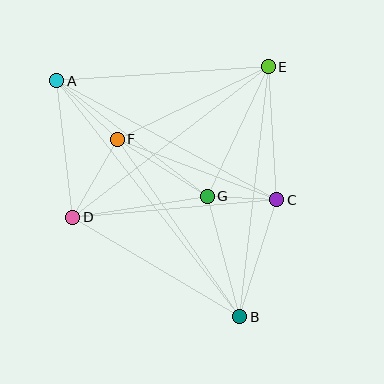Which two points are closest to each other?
Points C and G are closest to each other.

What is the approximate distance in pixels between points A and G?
The distance between A and G is approximately 190 pixels.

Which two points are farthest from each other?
Points A and B are farthest from each other.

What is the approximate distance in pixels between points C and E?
The distance between C and E is approximately 133 pixels.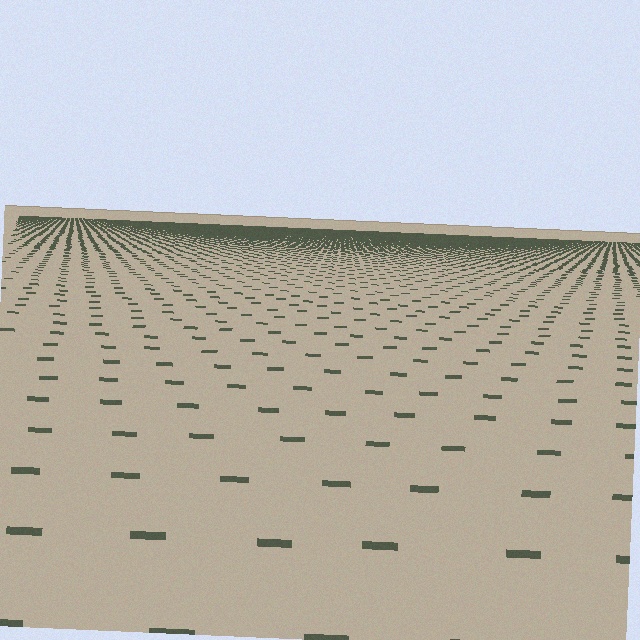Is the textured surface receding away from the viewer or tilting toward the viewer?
The surface is receding away from the viewer. Texture elements get smaller and denser toward the top.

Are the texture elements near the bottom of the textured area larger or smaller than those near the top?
Larger. Near the bottom, elements are closer to the viewer and appear at a bigger on-screen size.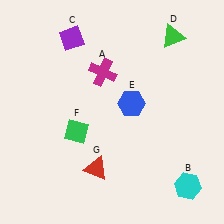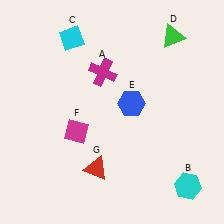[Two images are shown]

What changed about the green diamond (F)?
In Image 1, F is green. In Image 2, it changed to magenta.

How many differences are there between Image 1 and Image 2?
There are 2 differences between the two images.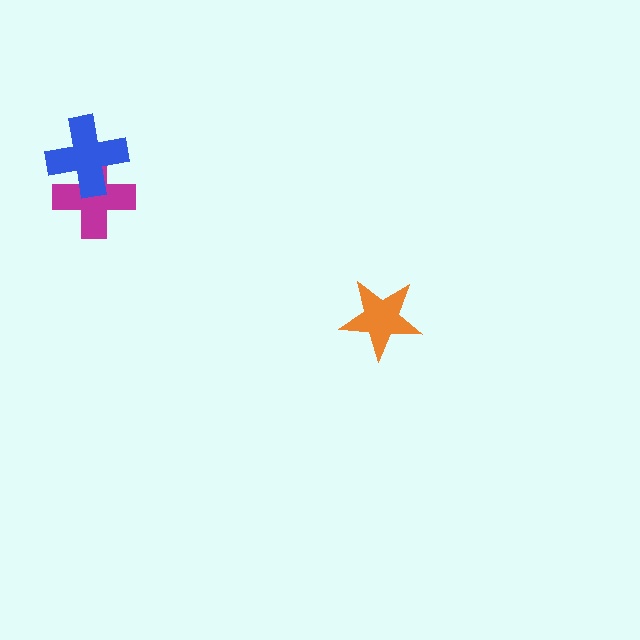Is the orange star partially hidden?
No, no other shape covers it.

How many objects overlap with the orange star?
0 objects overlap with the orange star.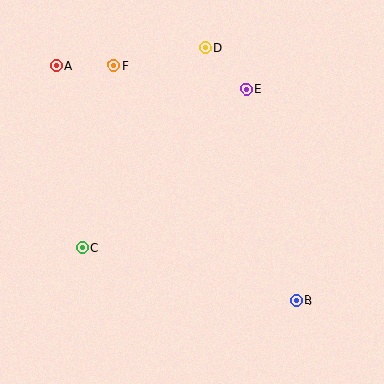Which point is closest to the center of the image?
Point E at (246, 89) is closest to the center.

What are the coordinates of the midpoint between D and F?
The midpoint between D and F is at (159, 57).